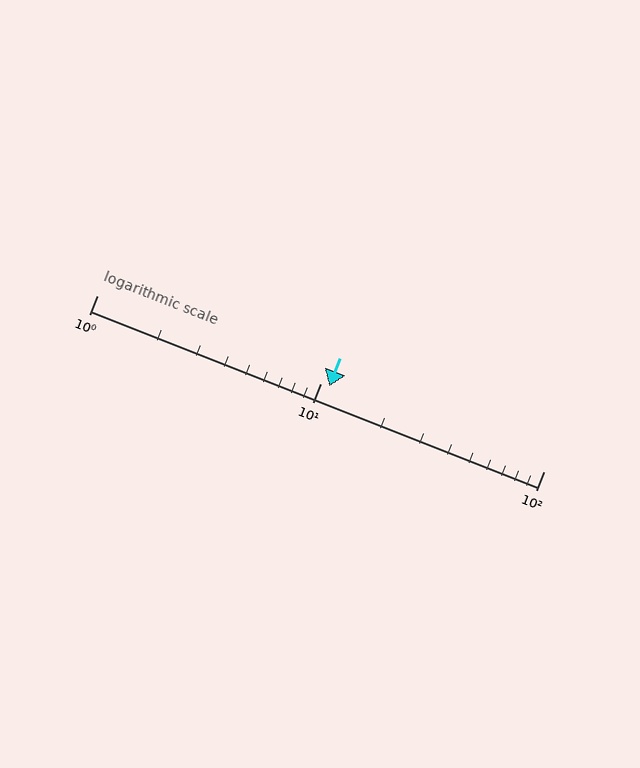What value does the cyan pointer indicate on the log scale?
The pointer indicates approximately 11.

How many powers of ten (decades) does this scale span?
The scale spans 2 decades, from 1 to 100.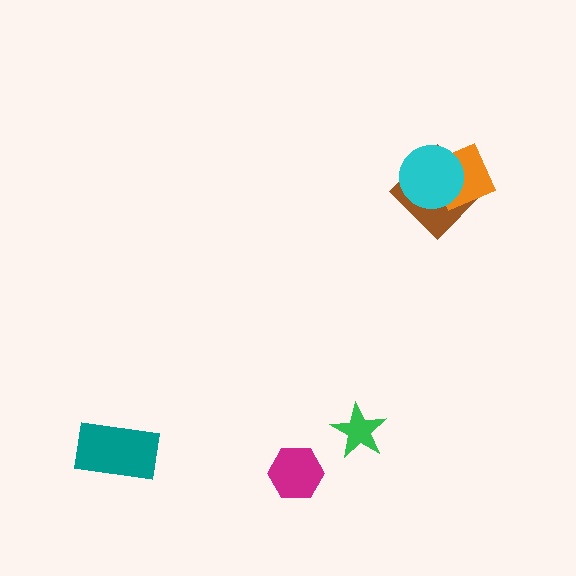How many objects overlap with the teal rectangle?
0 objects overlap with the teal rectangle.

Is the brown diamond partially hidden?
Yes, it is partially covered by another shape.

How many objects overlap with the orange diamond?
2 objects overlap with the orange diamond.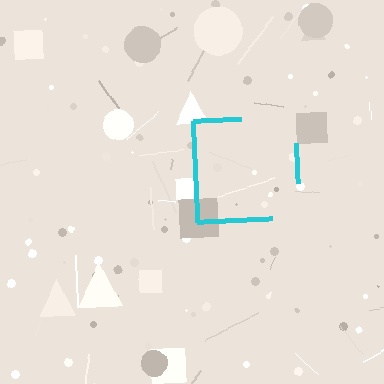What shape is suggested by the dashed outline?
The dashed outline suggests a square.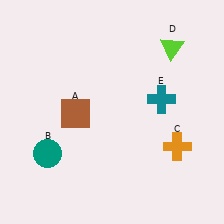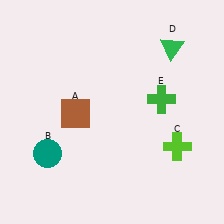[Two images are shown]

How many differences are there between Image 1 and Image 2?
There are 3 differences between the two images.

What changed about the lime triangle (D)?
In Image 1, D is lime. In Image 2, it changed to green.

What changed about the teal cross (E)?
In Image 1, E is teal. In Image 2, it changed to green.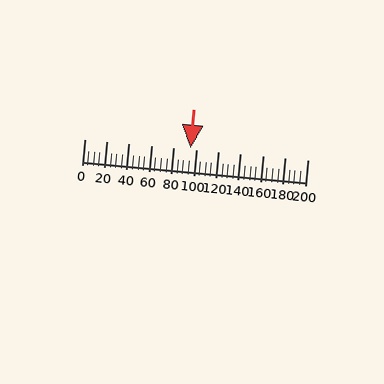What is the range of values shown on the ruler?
The ruler shows values from 0 to 200.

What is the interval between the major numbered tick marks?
The major tick marks are spaced 20 units apart.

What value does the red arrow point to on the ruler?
The red arrow points to approximately 95.